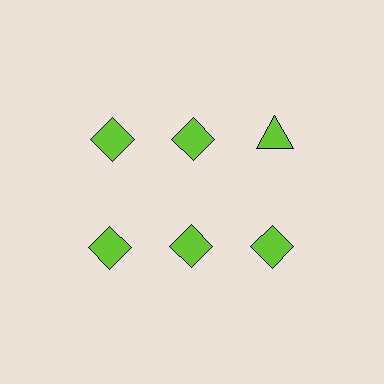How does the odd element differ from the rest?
It has a different shape: triangle instead of diamond.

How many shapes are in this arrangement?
There are 6 shapes arranged in a grid pattern.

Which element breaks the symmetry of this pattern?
The lime triangle in the top row, center column breaks the symmetry. All other shapes are lime diamonds.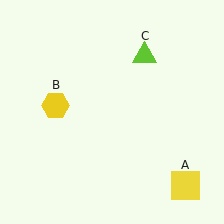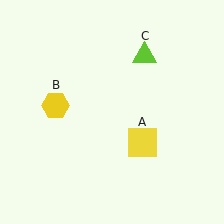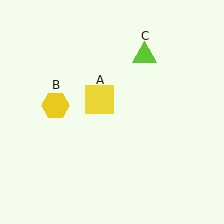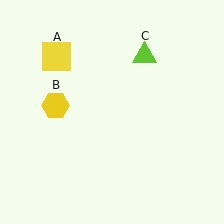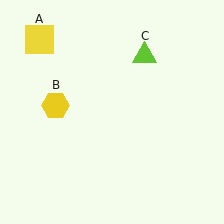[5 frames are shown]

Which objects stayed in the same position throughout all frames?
Yellow hexagon (object B) and lime triangle (object C) remained stationary.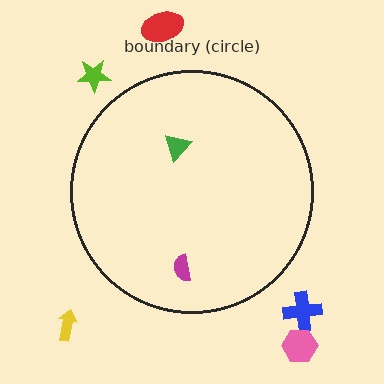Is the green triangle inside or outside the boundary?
Inside.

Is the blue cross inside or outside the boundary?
Outside.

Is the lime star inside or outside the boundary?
Outside.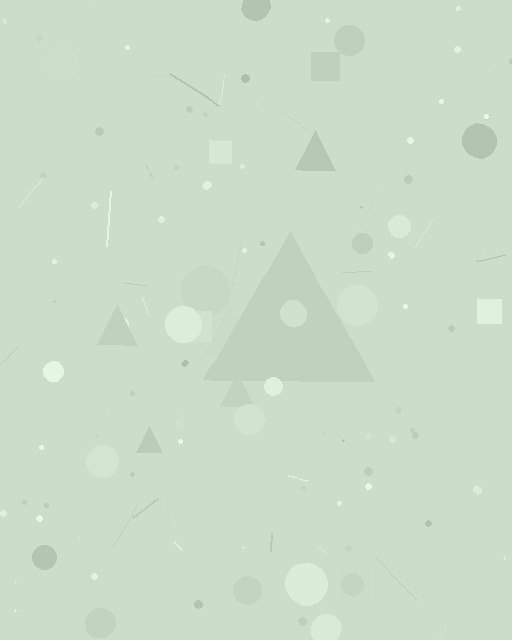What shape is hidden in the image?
A triangle is hidden in the image.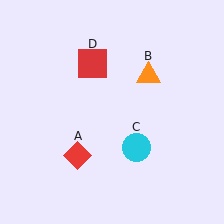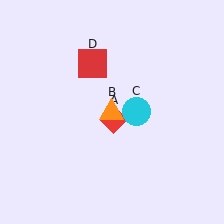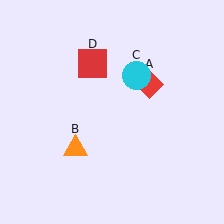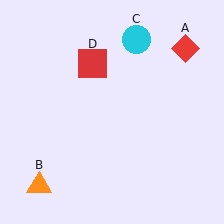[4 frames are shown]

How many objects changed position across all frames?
3 objects changed position: red diamond (object A), orange triangle (object B), cyan circle (object C).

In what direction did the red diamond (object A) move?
The red diamond (object A) moved up and to the right.